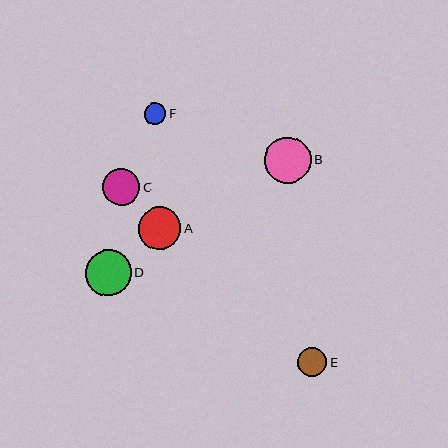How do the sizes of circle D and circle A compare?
Circle D and circle A are approximately the same size.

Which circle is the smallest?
Circle F is the smallest with a size of approximately 22 pixels.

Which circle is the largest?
Circle B is the largest with a size of approximately 47 pixels.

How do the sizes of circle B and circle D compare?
Circle B and circle D are approximately the same size.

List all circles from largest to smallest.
From largest to smallest: B, D, A, C, E, F.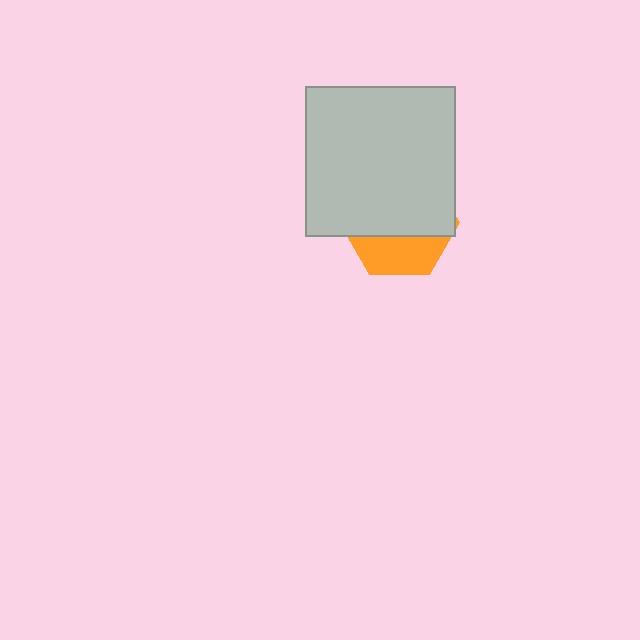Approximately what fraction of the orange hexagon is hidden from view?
Roughly 67% of the orange hexagon is hidden behind the light gray square.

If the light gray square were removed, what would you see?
You would see the complete orange hexagon.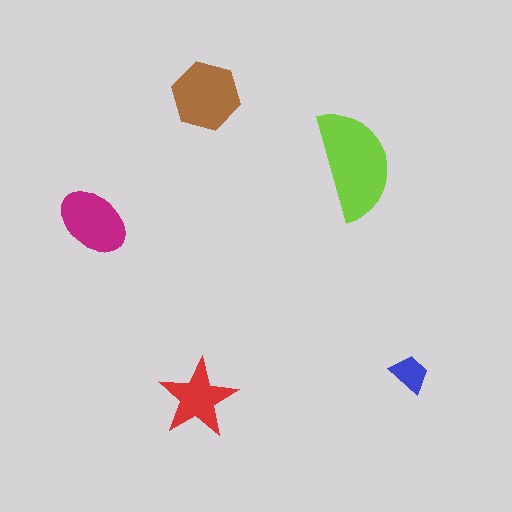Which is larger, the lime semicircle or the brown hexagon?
The lime semicircle.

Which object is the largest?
The lime semicircle.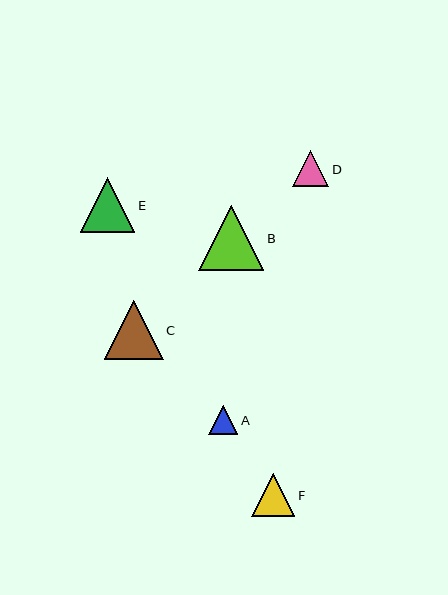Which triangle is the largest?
Triangle B is the largest with a size of approximately 65 pixels.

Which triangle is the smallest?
Triangle A is the smallest with a size of approximately 29 pixels.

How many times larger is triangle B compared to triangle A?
Triangle B is approximately 2.2 times the size of triangle A.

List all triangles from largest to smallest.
From largest to smallest: B, C, E, F, D, A.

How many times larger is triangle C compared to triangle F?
Triangle C is approximately 1.4 times the size of triangle F.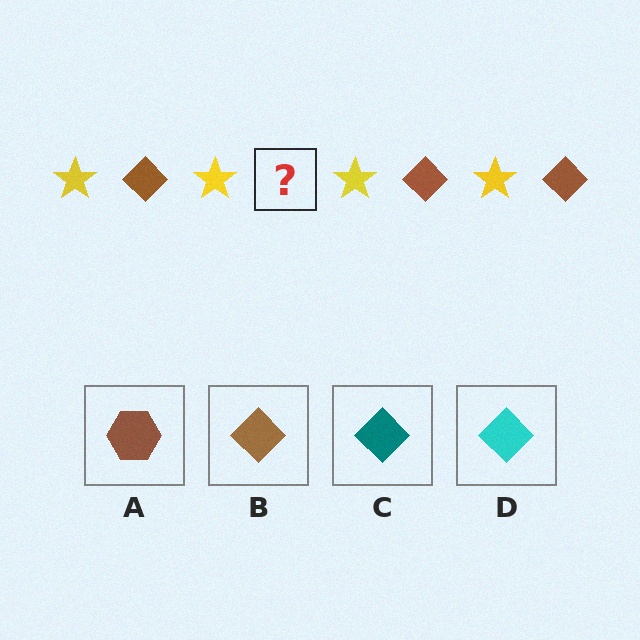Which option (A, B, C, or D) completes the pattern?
B.